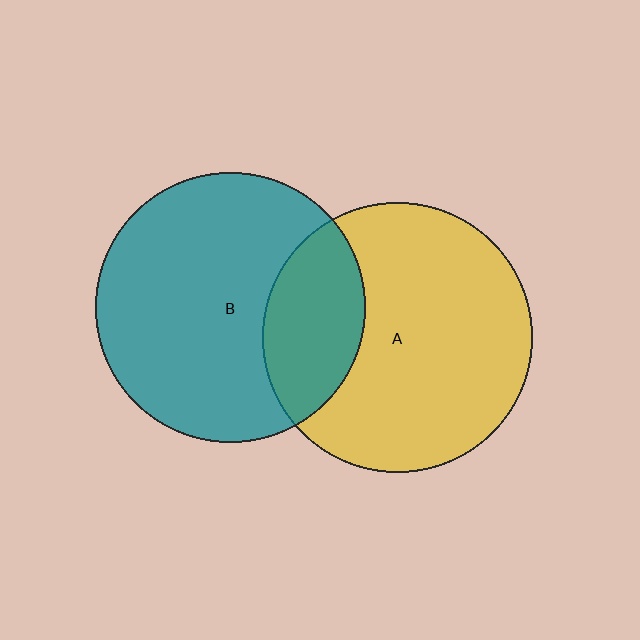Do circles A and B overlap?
Yes.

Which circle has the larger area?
Circle A (yellow).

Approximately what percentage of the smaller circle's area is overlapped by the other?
Approximately 25%.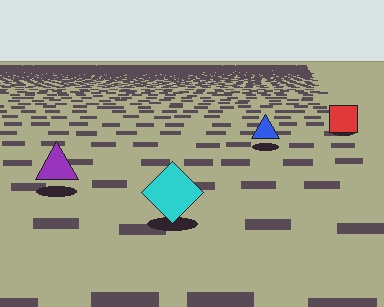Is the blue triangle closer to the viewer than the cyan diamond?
No. The cyan diamond is closer — you can tell from the texture gradient: the ground texture is coarser near it.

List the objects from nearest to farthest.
From nearest to farthest: the cyan diamond, the purple triangle, the blue triangle, the red square.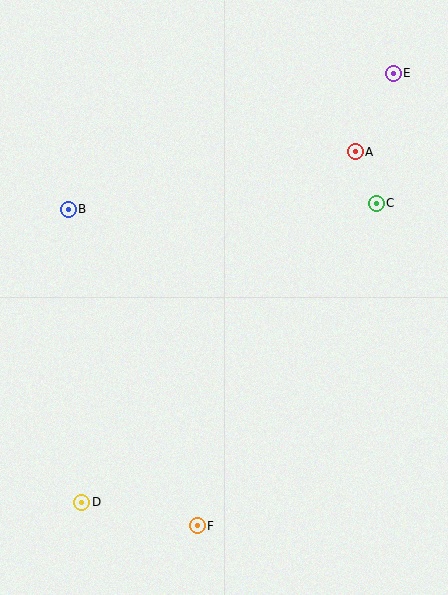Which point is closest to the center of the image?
Point B at (68, 209) is closest to the center.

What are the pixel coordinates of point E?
Point E is at (393, 73).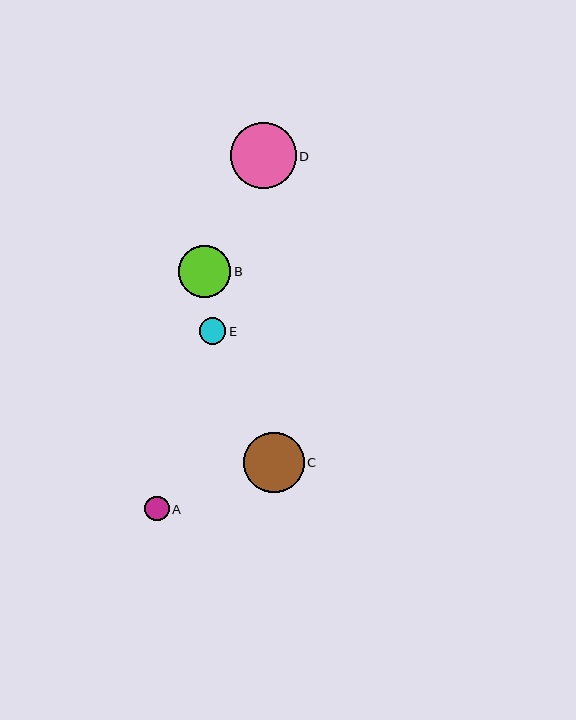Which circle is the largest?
Circle D is the largest with a size of approximately 65 pixels.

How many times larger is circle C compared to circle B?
Circle C is approximately 1.2 times the size of circle B.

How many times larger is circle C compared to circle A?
Circle C is approximately 2.5 times the size of circle A.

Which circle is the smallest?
Circle A is the smallest with a size of approximately 24 pixels.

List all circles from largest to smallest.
From largest to smallest: D, C, B, E, A.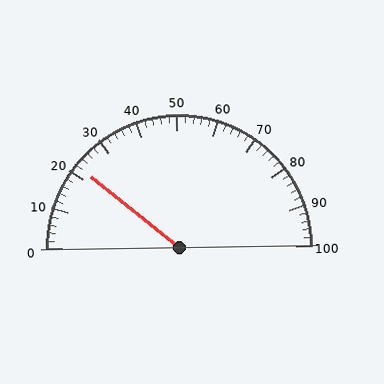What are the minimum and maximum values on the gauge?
The gauge ranges from 0 to 100.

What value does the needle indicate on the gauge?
The needle indicates approximately 22.